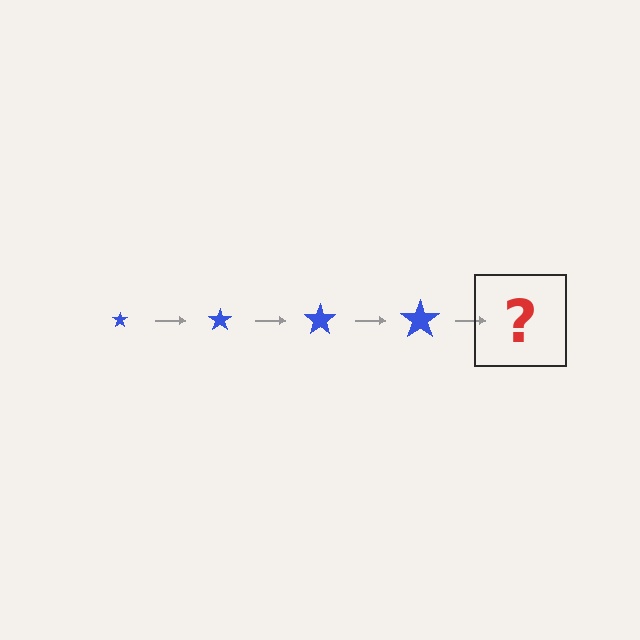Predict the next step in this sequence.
The next step is a blue star, larger than the previous one.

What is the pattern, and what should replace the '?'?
The pattern is that the star gets progressively larger each step. The '?' should be a blue star, larger than the previous one.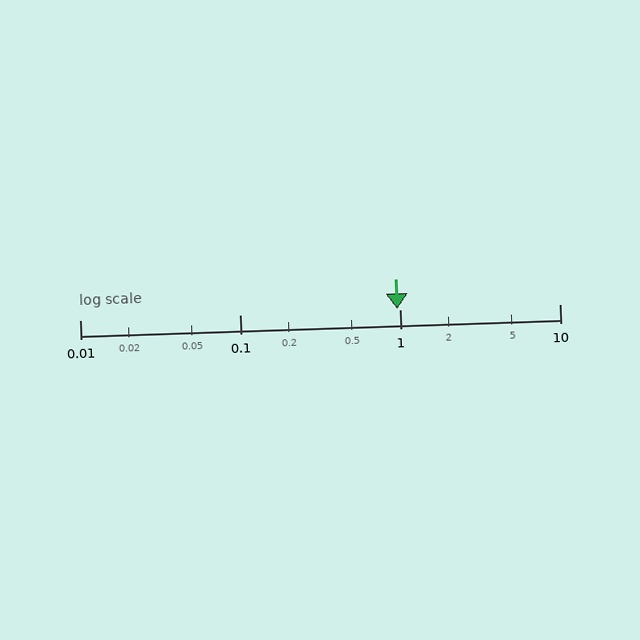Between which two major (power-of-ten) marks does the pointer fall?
The pointer is between 0.1 and 1.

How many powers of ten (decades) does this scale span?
The scale spans 3 decades, from 0.01 to 10.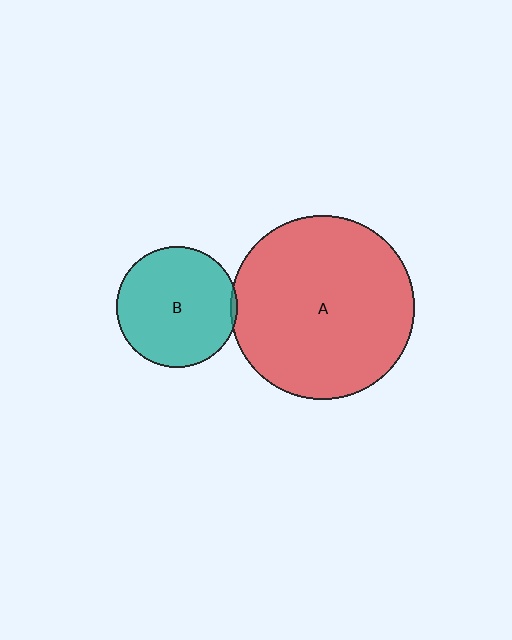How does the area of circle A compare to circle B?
Approximately 2.3 times.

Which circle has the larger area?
Circle A (red).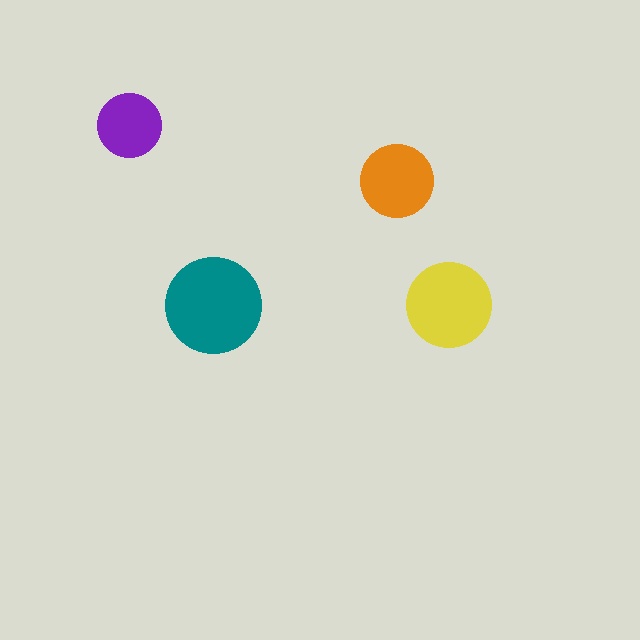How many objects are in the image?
There are 4 objects in the image.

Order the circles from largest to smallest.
the teal one, the yellow one, the orange one, the purple one.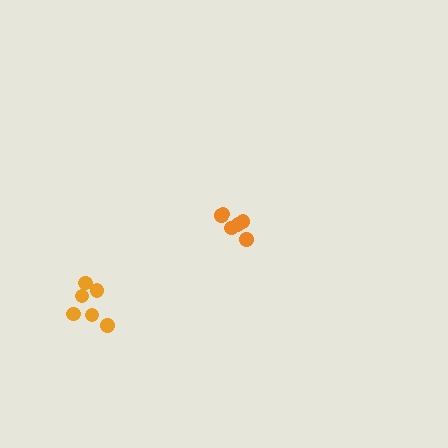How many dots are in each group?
Group 1: 6 dots, Group 2: 6 dots (12 total).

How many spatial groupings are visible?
There are 2 spatial groupings.